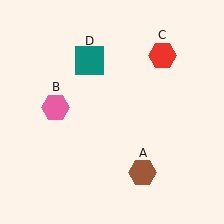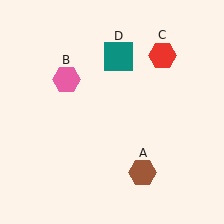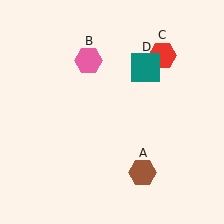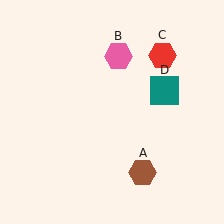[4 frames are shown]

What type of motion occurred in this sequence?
The pink hexagon (object B), teal square (object D) rotated clockwise around the center of the scene.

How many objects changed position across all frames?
2 objects changed position: pink hexagon (object B), teal square (object D).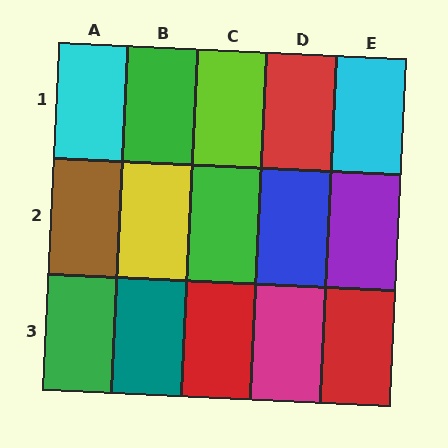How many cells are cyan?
2 cells are cyan.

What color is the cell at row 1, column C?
Lime.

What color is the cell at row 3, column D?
Magenta.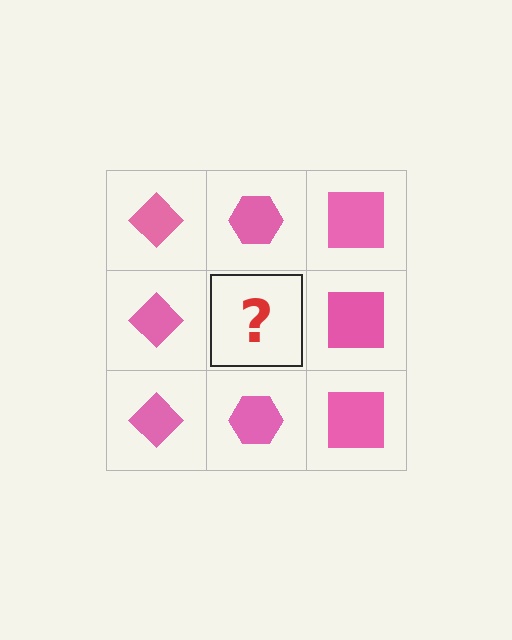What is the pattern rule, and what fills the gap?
The rule is that each column has a consistent shape. The gap should be filled with a pink hexagon.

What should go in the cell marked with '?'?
The missing cell should contain a pink hexagon.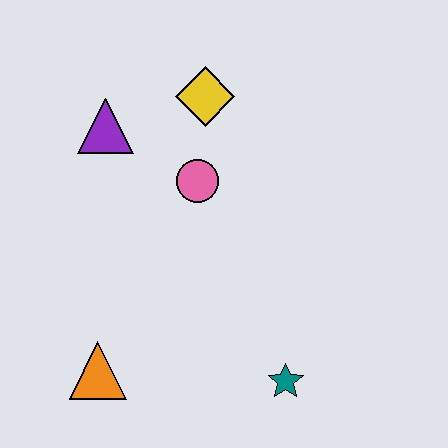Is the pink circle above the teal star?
Yes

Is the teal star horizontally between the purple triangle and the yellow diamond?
No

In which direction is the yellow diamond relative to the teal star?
The yellow diamond is above the teal star.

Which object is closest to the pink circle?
The yellow diamond is closest to the pink circle.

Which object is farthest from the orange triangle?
The yellow diamond is farthest from the orange triangle.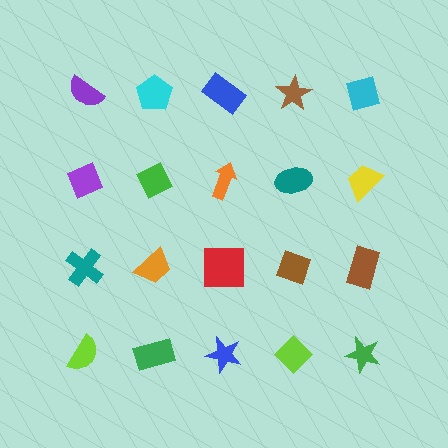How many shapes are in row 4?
5 shapes.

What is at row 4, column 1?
A lime semicircle.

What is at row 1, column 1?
A purple semicircle.